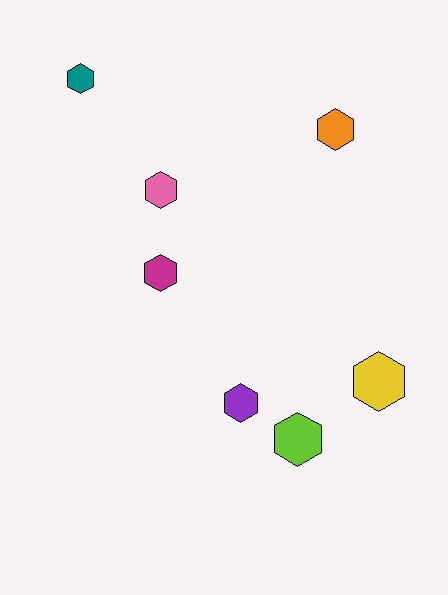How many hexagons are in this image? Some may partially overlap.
There are 7 hexagons.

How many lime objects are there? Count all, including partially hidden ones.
There is 1 lime object.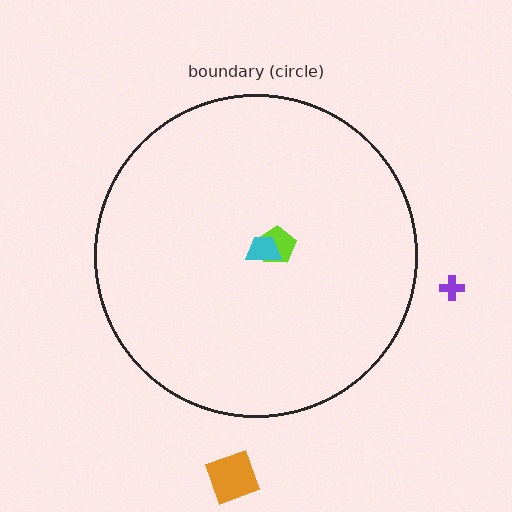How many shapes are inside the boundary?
2 inside, 2 outside.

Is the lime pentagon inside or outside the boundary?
Inside.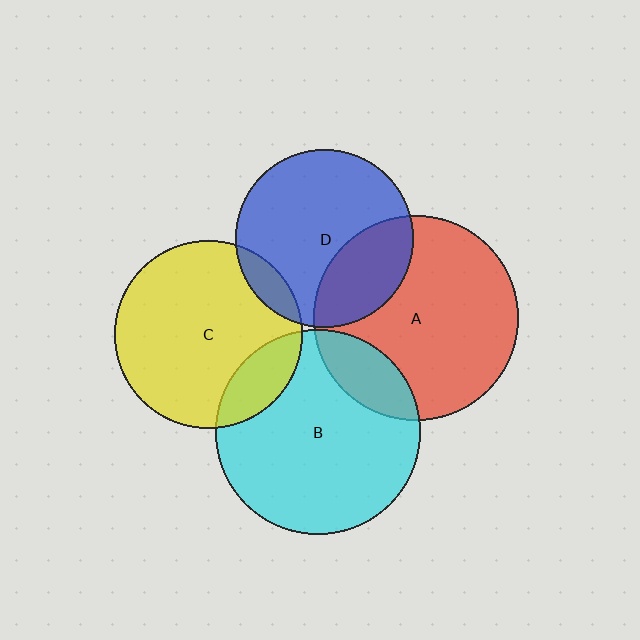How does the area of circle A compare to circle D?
Approximately 1.3 times.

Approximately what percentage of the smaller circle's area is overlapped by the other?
Approximately 15%.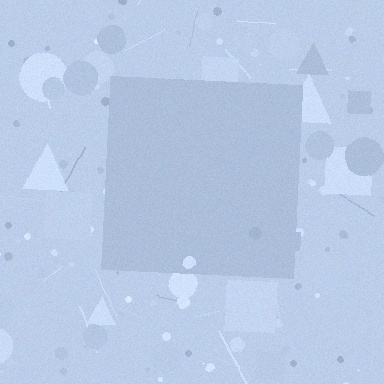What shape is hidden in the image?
A square is hidden in the image.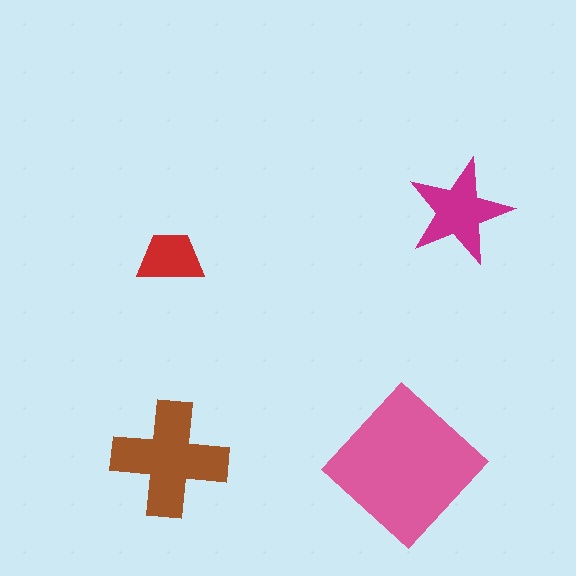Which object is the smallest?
The red trapezoid.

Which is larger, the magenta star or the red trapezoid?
The magenta star.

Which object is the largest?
The pink diamond.